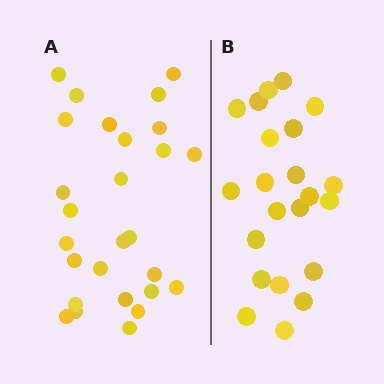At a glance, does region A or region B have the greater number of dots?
Region A (the left region) has more dots.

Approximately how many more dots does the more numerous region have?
Region A has about 5 more dots than region B.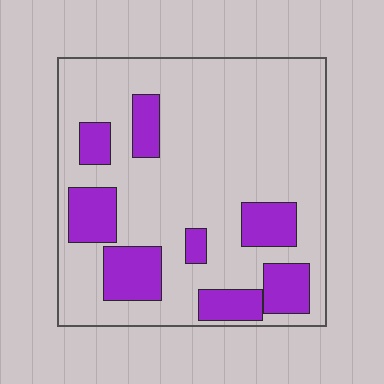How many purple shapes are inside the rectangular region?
8.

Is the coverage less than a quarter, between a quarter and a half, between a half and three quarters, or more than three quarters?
Less than a quarter.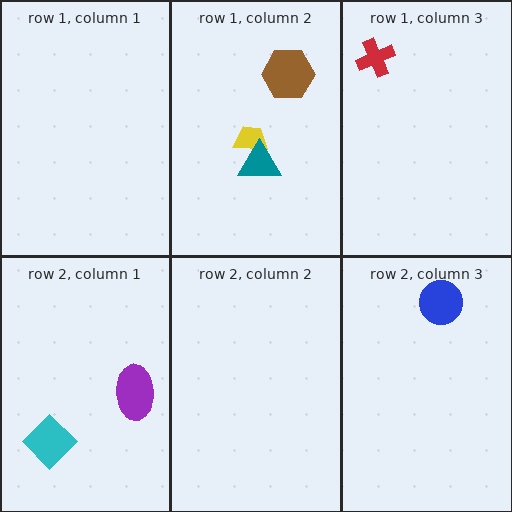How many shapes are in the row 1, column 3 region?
1.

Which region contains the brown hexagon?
The row 1, column 2 region.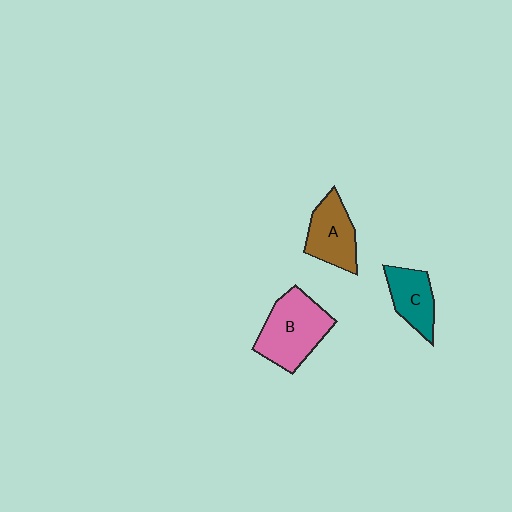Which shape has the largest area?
Shape B (pink).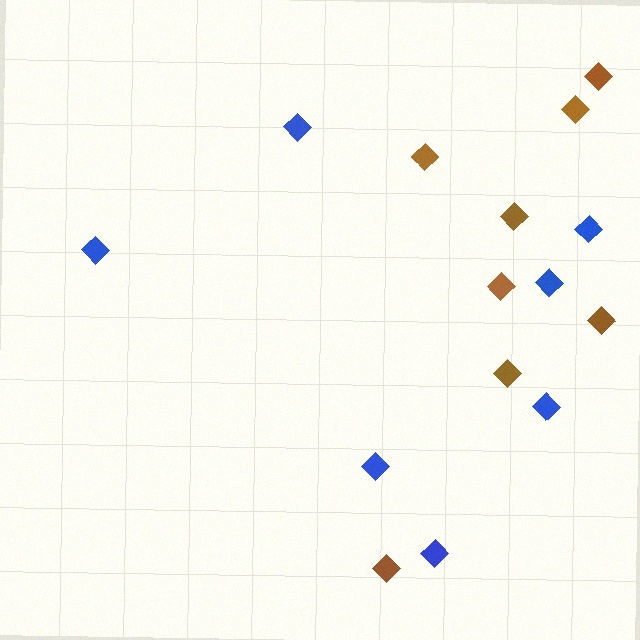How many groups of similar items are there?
There are 2 groups: one group of blue diamonds (7) and one group of brown diamonds (8).